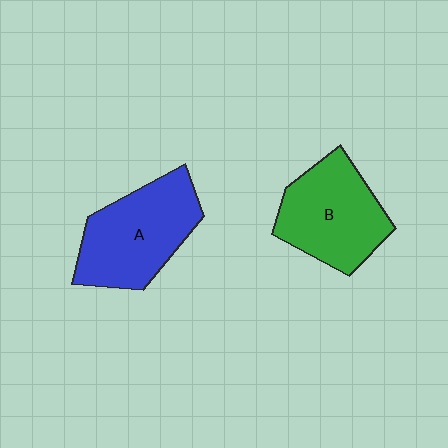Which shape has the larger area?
Shape A (blue).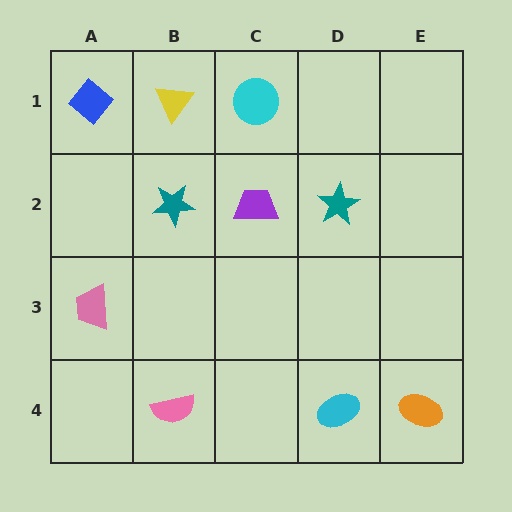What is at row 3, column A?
A pink trapezoid.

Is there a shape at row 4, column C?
No, that cell is empty.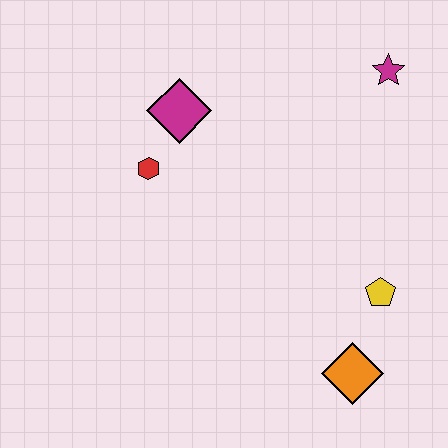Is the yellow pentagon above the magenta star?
No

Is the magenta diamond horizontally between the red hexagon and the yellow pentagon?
Yes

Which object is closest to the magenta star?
The magenta diamond is closest to the magenta star.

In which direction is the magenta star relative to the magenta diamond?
The magenta star is to the right of the magenta diamond.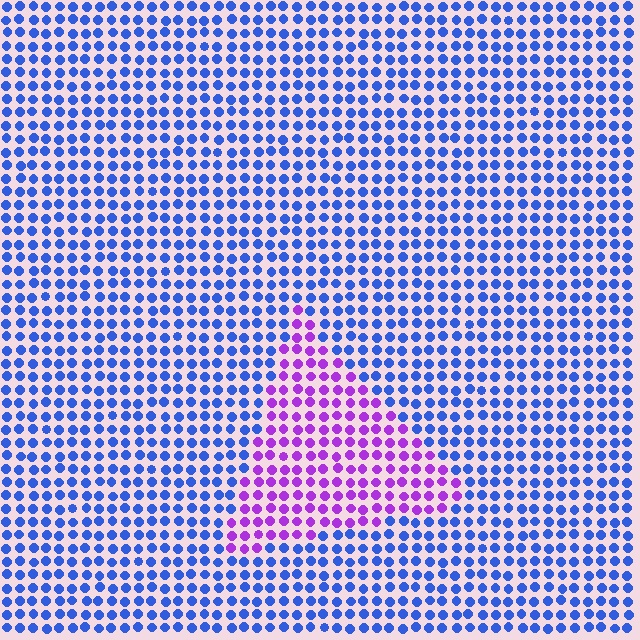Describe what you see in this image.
The image is filled with small blue elements in a uniform arrangement. A triangle-shaped region is visible where the elements are tinted to a slightly different hue, forming a subtle color boundary.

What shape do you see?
I see a triangle.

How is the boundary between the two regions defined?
The boundary is defined purely by a slight shift in hue (about 58 degrees). Spacing, size, and orientation are identical on both sides.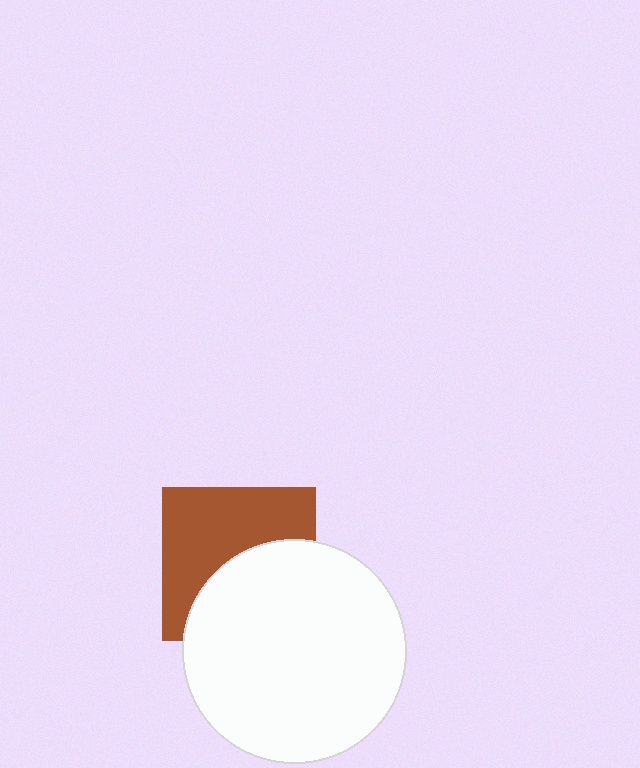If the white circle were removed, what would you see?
You would see the complete brown square.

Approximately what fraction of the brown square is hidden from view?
Roughly 46% of the brown square is hidden behind the white circle.